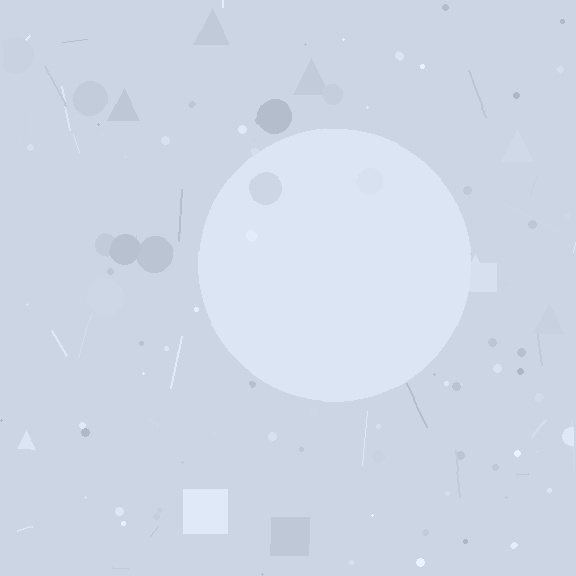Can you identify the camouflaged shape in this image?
The camouflaged shape is a circle.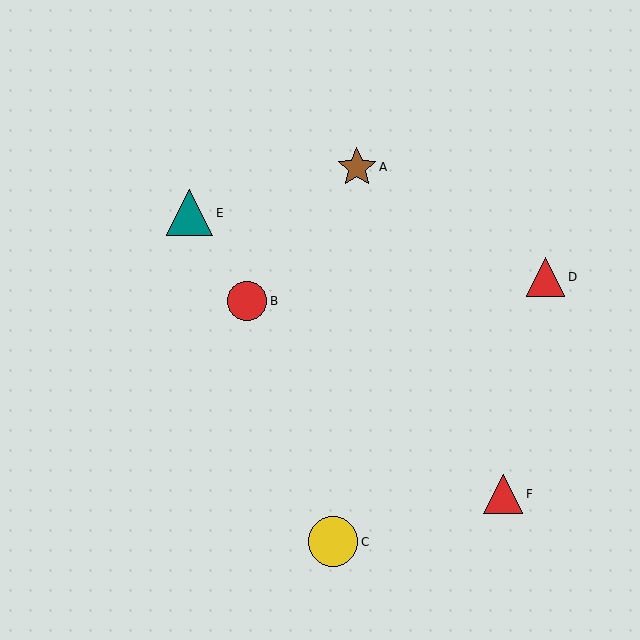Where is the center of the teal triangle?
The center of the teal triangle is at (190, 213).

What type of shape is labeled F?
Shape F is a red triangle.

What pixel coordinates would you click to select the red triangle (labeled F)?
Click at (503, 494) to select the red triangle F.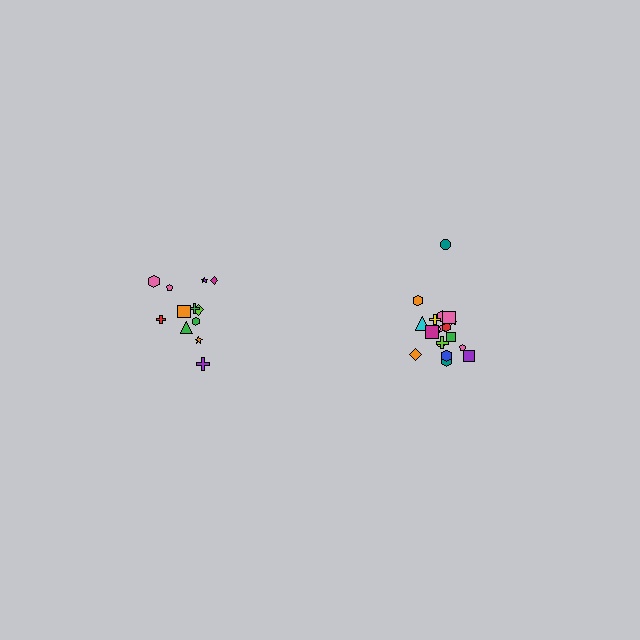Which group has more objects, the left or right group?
The right group.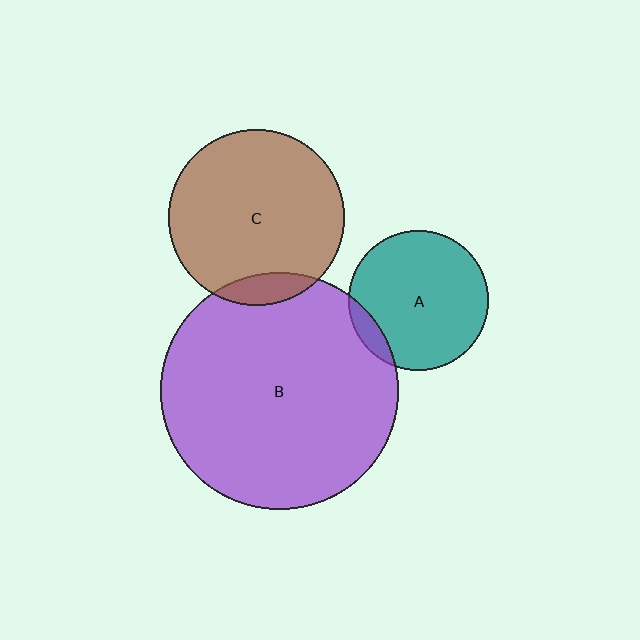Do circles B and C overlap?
Yes.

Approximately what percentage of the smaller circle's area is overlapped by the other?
Approximately 10%.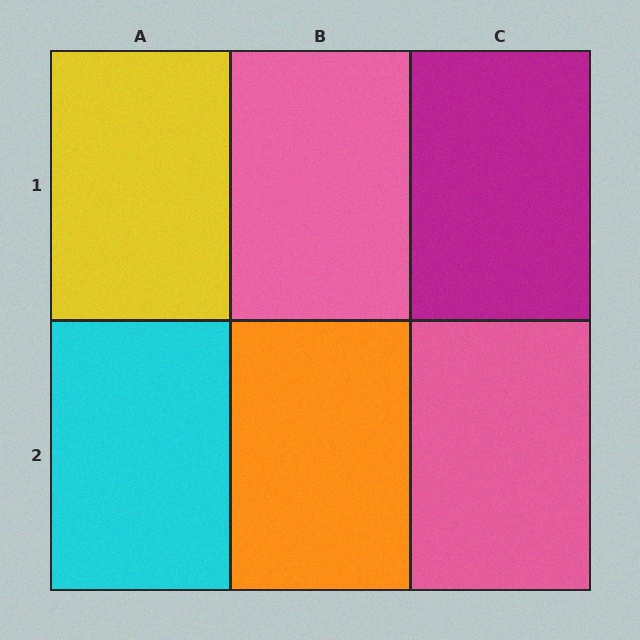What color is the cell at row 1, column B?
Pink.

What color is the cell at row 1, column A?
Yellow.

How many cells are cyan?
1 cell is cyan.